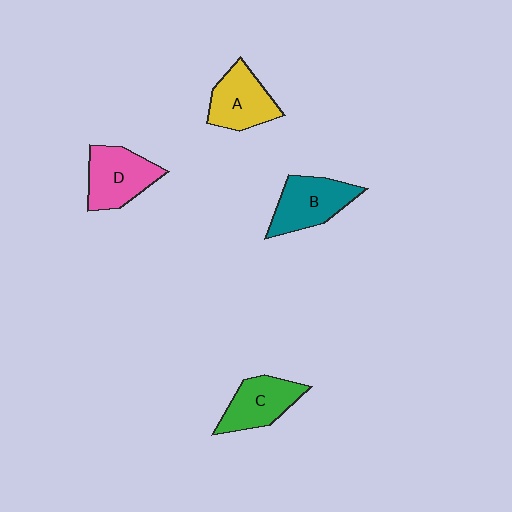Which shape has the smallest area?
Shape C (green).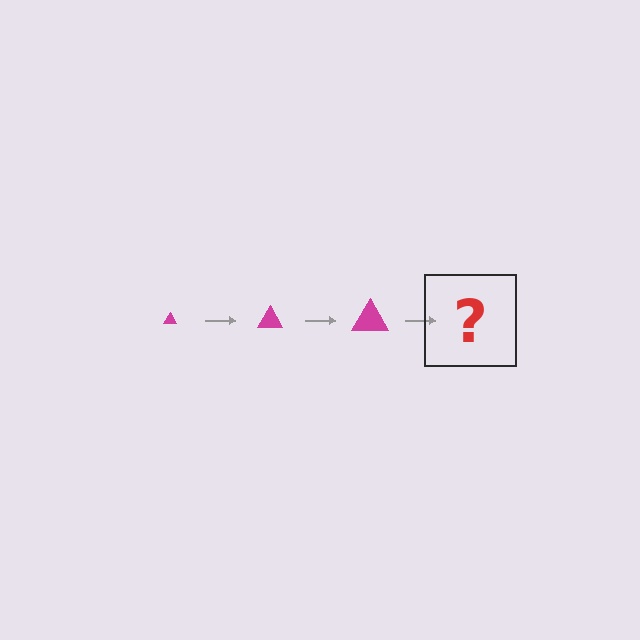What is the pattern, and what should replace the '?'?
The pattern is that the triangle gets progressively larger each step. The '?' should be a magenta triangle, larger than the previous one.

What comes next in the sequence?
The next element should be a magenta triangle, larger than the previous one.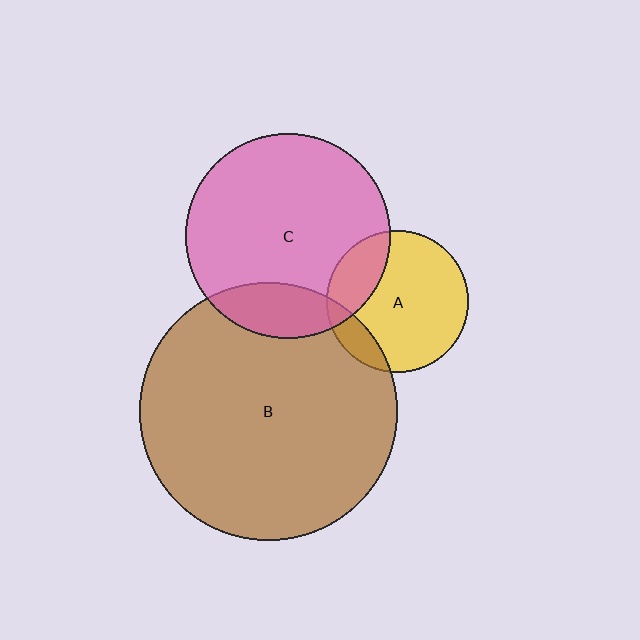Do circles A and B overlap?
Yes.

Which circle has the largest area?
Circle B (brown).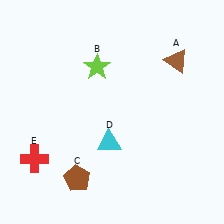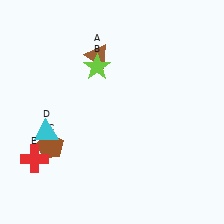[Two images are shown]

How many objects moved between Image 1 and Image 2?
3 objects moved between the two images.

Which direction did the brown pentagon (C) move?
The brown pentagon (C) moved up.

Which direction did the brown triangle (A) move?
The brown triangle (A) moved left.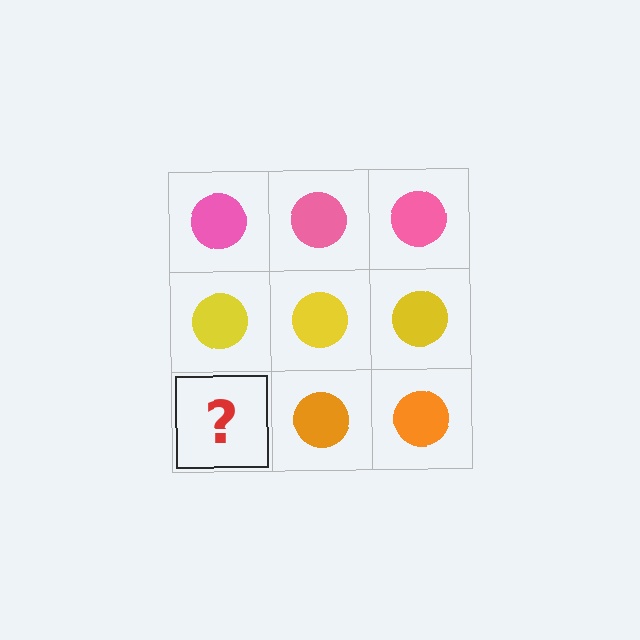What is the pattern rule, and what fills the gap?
The rule is that each row has a consistent color. The gap should be filled with an orange circle.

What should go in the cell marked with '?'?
The missing cell should contain an orange circle.